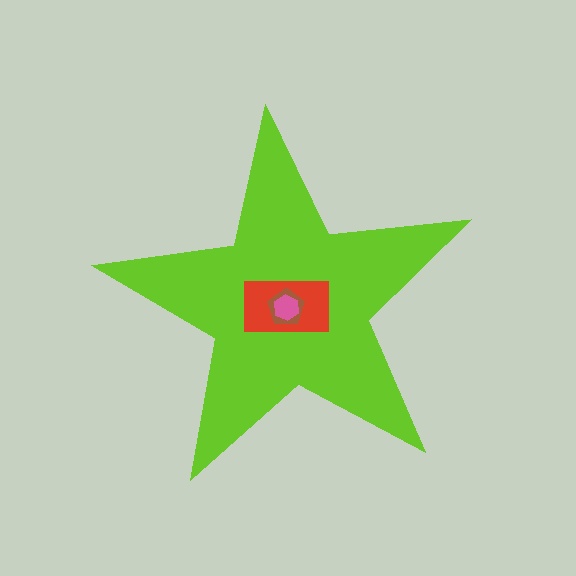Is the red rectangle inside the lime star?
Yes.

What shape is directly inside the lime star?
The red rectangle.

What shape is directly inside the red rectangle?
The brown pentagon.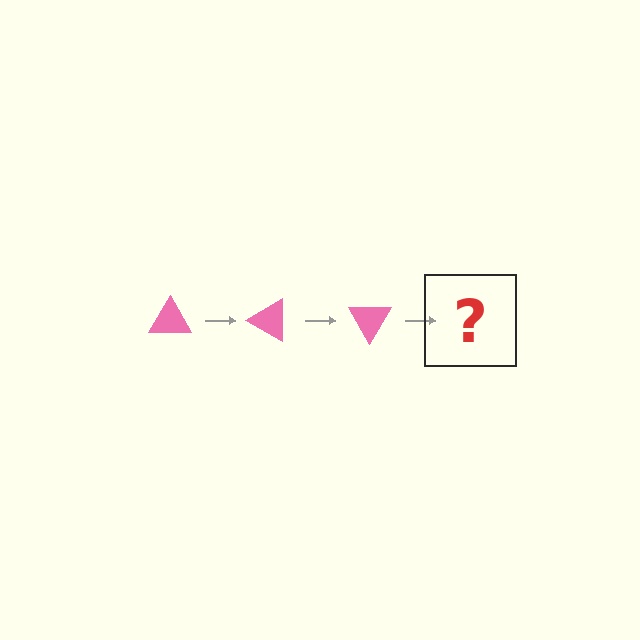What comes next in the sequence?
The next element should be a pink triangle rotated 90 degrees.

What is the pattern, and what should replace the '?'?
The pattern is that the triangle rotates 30 degrees each step. The '?' should be a pink triangle rotated 90 degrees.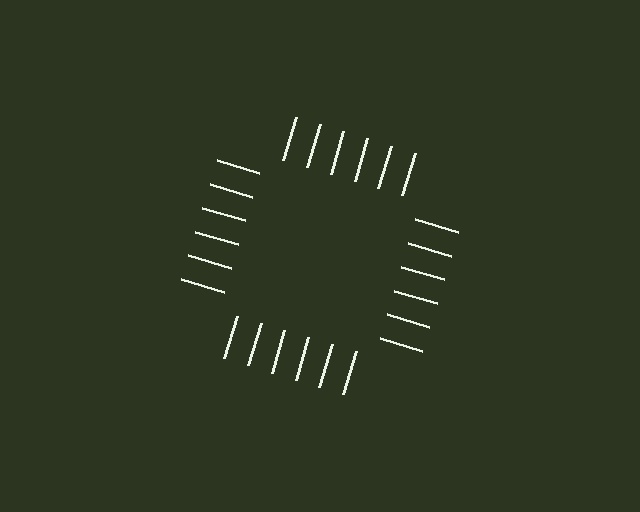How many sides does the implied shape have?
4 sides — the line-ends trace a square.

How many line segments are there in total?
24 — 6 along each of the 4 edges.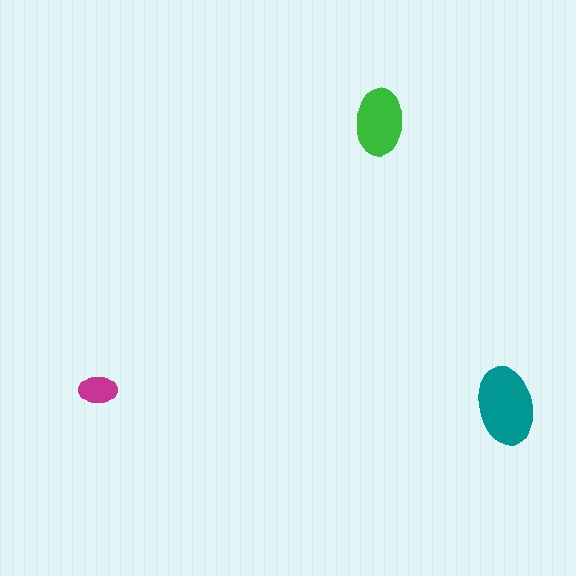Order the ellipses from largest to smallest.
the teal one, the green one, the magenta one.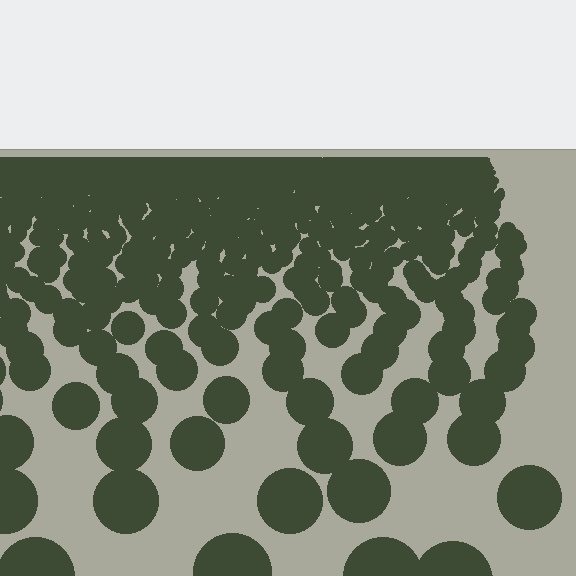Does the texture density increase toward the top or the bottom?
Density increases toward the top.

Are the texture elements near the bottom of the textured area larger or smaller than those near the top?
Larger. Near the bottom, elements are closer to the viewer and appear at a bigger on-screen size.